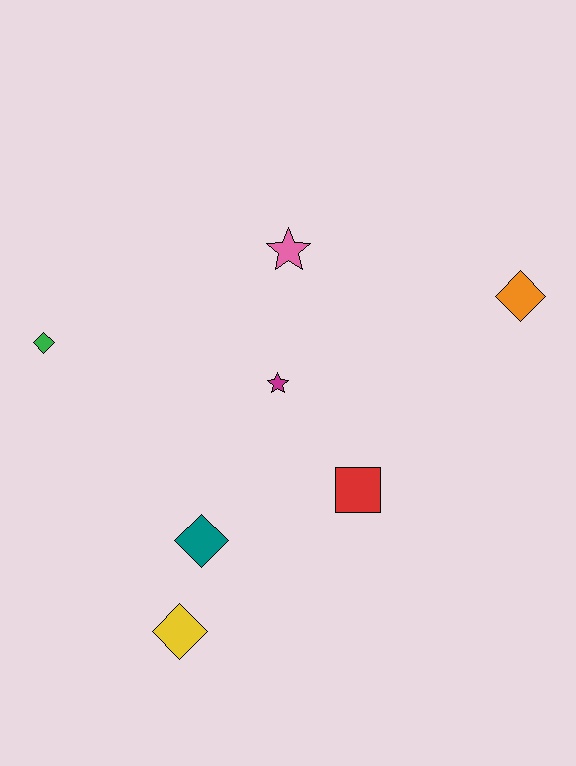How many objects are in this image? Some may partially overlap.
There are 7 objects.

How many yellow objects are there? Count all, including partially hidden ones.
There is 1 yellow object.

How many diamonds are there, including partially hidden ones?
There are 4 diamonds.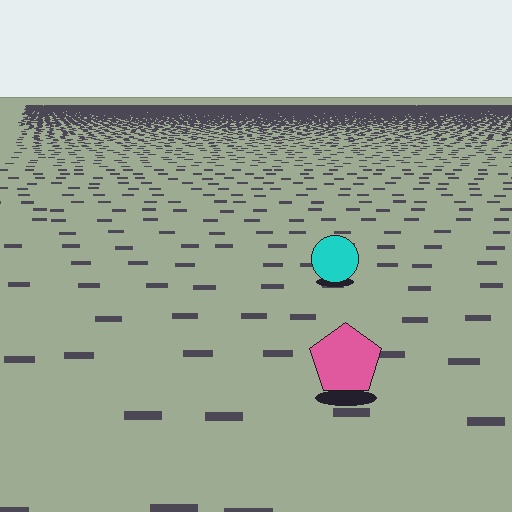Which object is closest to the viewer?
The pink pentagon is closest. The texture marks near it are larger and more spread out.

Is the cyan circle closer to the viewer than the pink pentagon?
No. The pink pentagon is closer — you can tell from the texture gradient: the ground texture is coarser near it.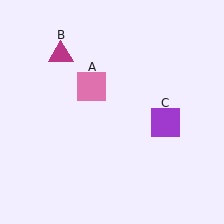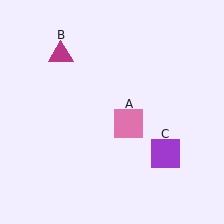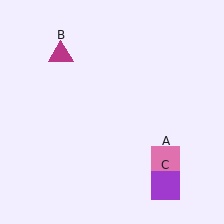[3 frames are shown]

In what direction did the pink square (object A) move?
The pink square (object A) moved down and to the right.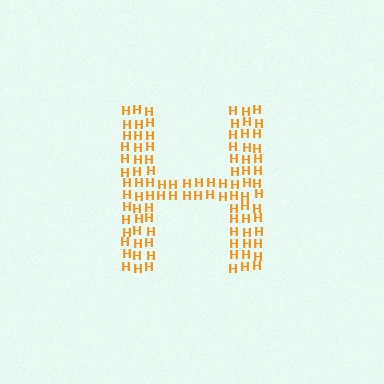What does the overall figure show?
The overall figure shows the letter H.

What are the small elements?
The small elements are letter H's.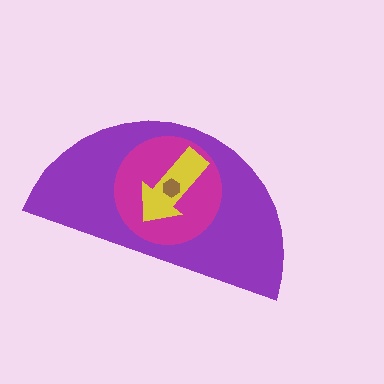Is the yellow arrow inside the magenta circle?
Yes.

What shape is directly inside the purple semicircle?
The magenta circle.